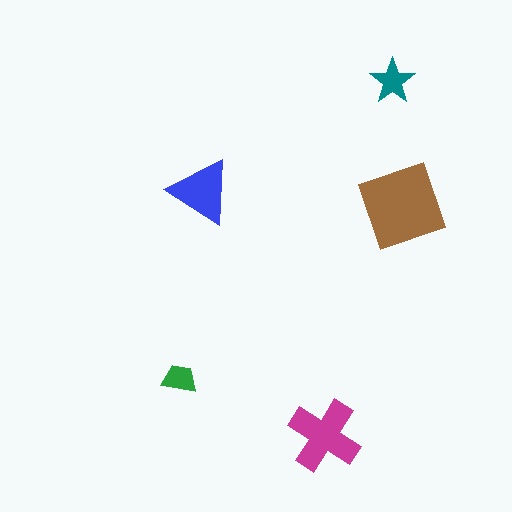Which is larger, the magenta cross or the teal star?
The magenta cross.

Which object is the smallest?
The green trapezoid.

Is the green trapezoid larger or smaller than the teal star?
Smaller.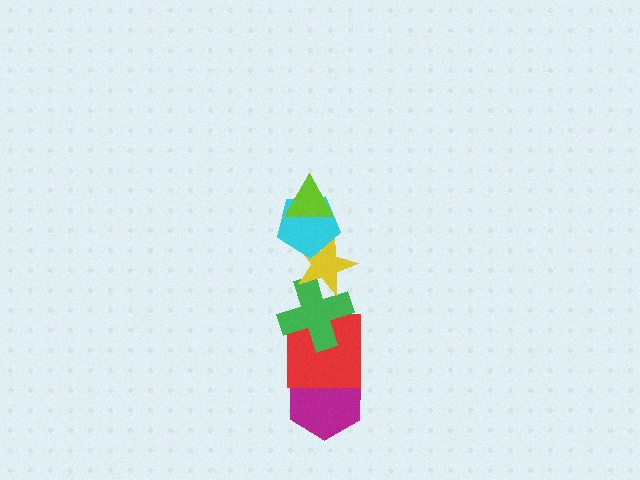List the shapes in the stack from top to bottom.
From top to bottom: the lime triangle, the cyan pentagon, the yellow star, the green cross, the red square, the magenta hexagon.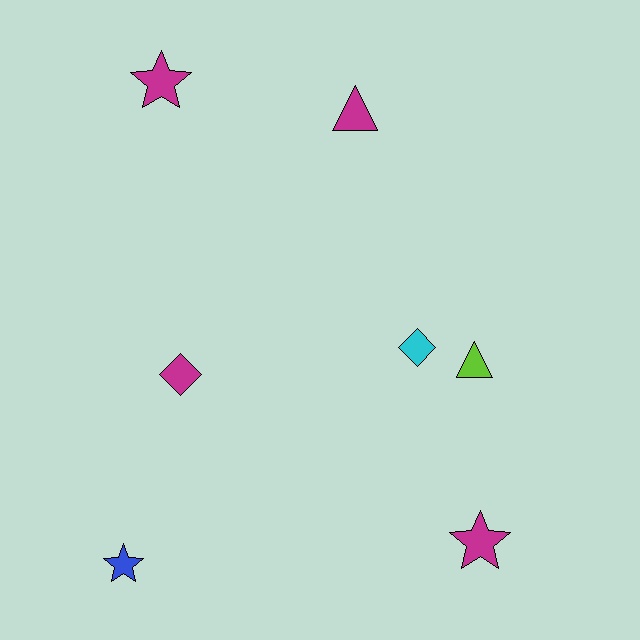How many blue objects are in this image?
There is 1 blue object.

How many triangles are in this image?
There are 2 triangles.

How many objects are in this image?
There are 7 objects.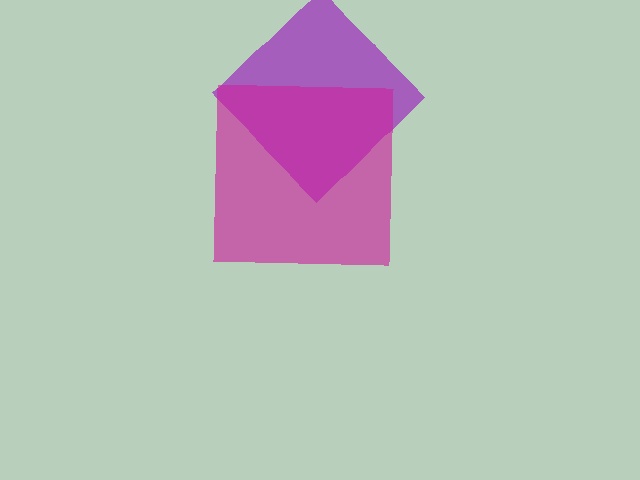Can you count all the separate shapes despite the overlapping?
Yes, there are 2 separate shapes.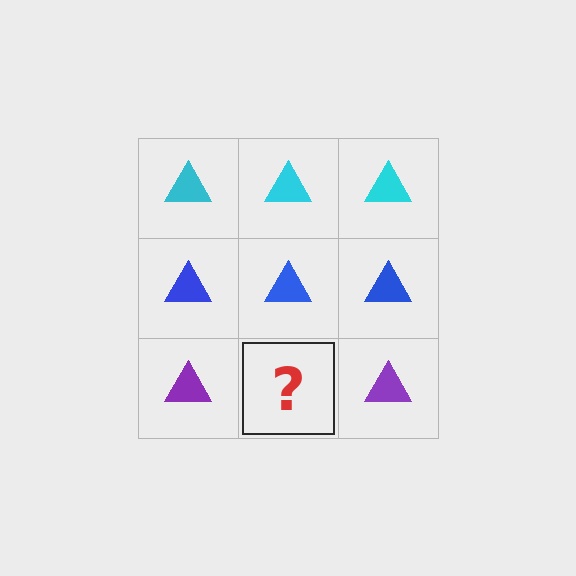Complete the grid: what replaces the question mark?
The question mark should be replaced with a purple triangle.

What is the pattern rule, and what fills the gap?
The rule is that each row has a consistent color. The gap should be filled with a purple triangle.